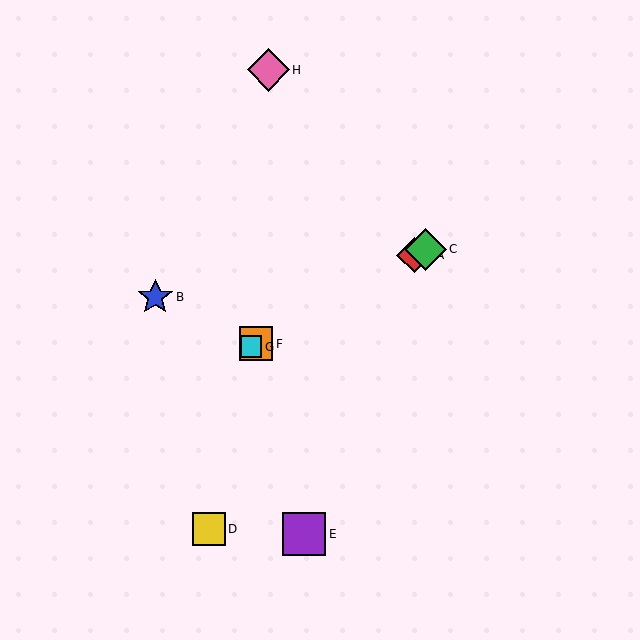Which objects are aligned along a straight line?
Objects A, C, F, G are aligned along a straight line.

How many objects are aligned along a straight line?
4 objects (A, C, F, G) are aligned along a straight line.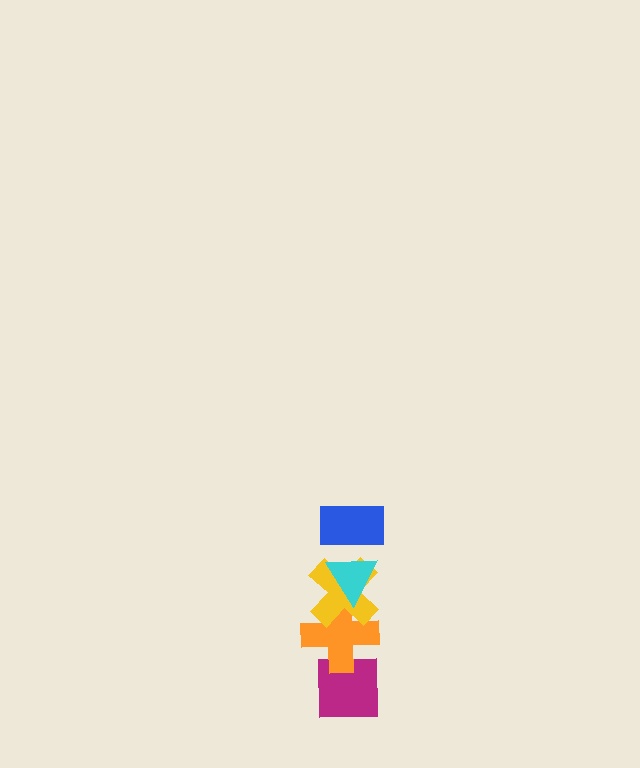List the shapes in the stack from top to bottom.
From top to bottom: the blue rectangle, the cyan triangle, the yellow cross, the orange cross, the magenta square.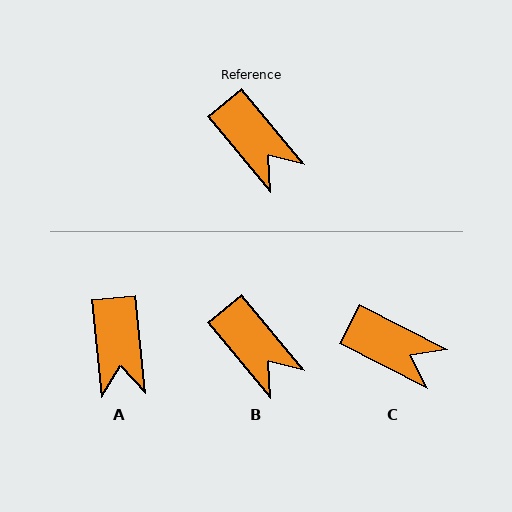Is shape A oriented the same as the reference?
No, it is off by about 34 degrees.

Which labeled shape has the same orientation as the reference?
B.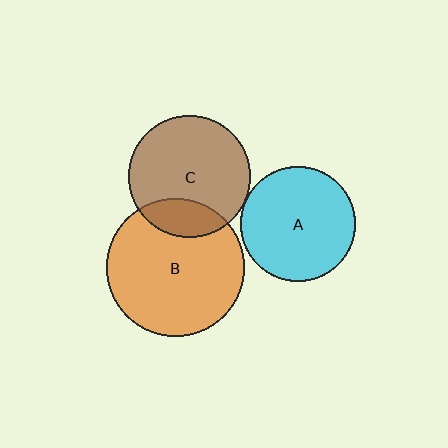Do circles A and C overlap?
Yes.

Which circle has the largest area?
Circle B (orange).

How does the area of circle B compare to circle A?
Approximately 1.4 times.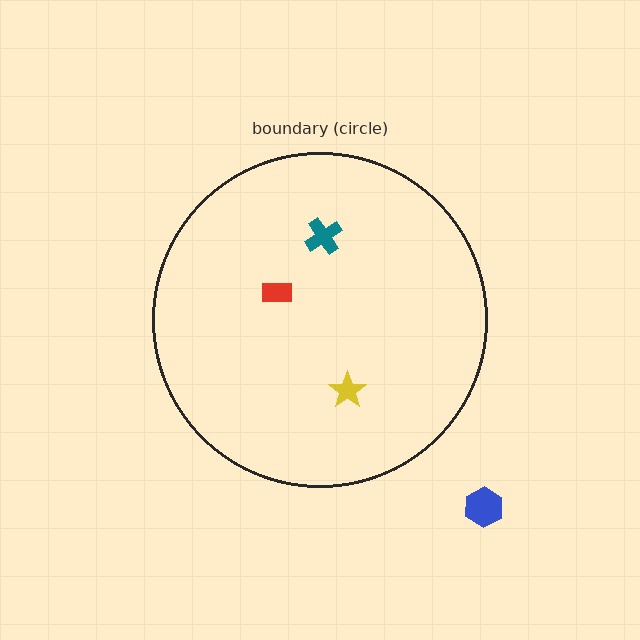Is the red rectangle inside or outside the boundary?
Inside.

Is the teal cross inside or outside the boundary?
Inside.